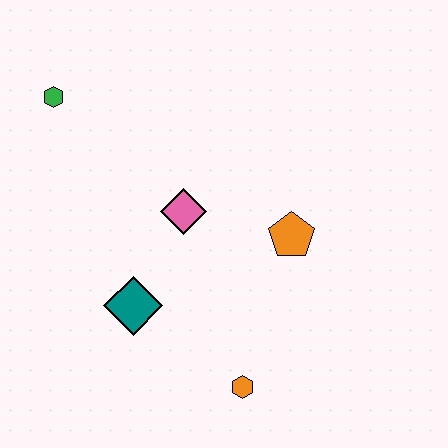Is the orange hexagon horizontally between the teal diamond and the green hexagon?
No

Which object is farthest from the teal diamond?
The green hexagon is farthest from the teal diamond.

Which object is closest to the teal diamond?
The pink diamond is closest to the teal diamond.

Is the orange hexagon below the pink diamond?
Yes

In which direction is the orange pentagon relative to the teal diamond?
The orange pentagon is to the right of the teal diamond.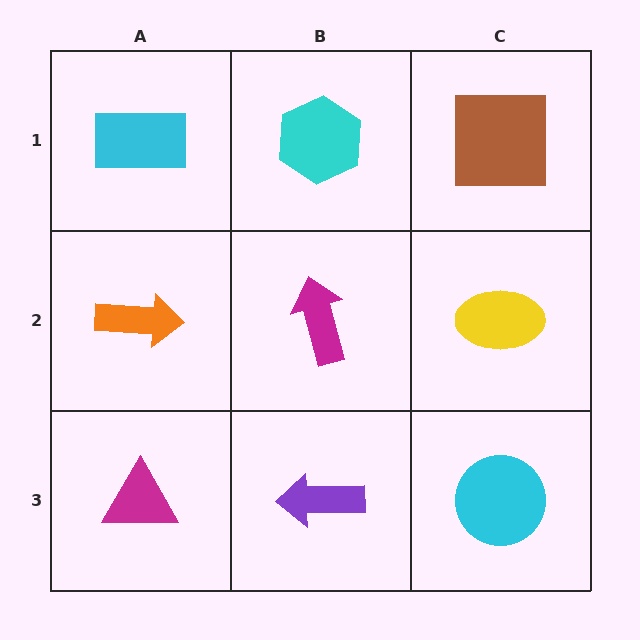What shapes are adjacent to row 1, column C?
A yellow ellipse (row 2, column C), a cyan hexagon (row 1, column B).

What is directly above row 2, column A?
A cyan rectangle.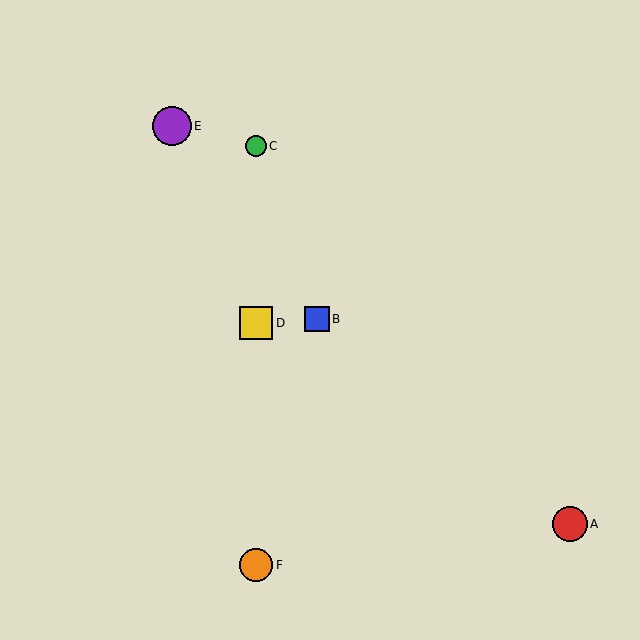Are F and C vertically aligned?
Yes, both are at x≈256.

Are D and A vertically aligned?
No, D is at x≈256 and A is at x≈570.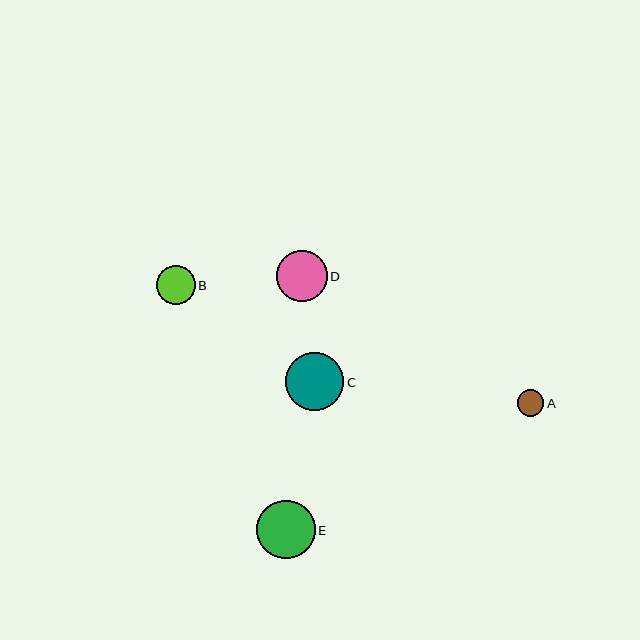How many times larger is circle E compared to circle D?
Circle E is approximately 1.1 times the size of circle D.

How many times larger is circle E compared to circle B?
Circle E is approximately 1.5 times the size of circle B.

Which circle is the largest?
Circle C is the largest with a size of approximately 59 pixels.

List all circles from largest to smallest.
From largest to smallest: C, E, D, B, A.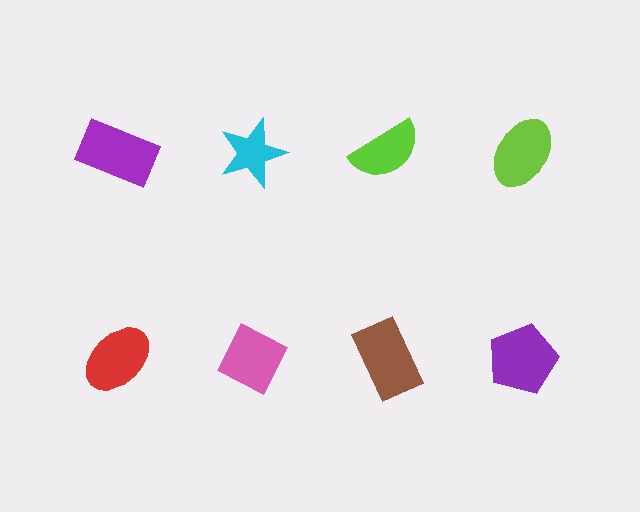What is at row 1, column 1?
A purple rectangle.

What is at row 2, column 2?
A pink diamond.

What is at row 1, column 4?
A lime ellipse.